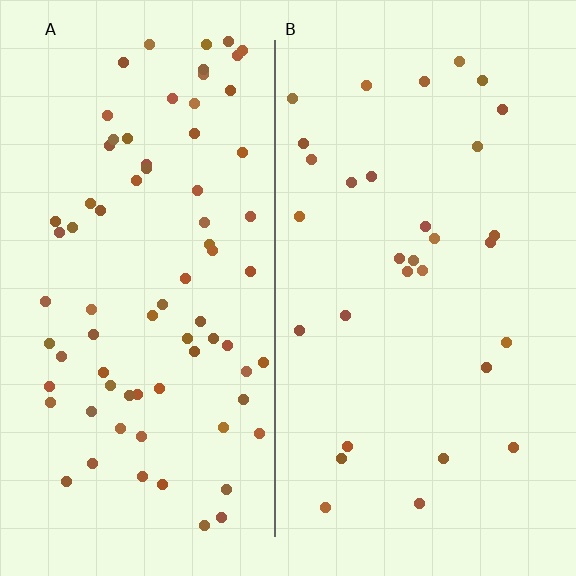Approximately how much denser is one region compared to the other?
Approximately 2.5× — region A over region B.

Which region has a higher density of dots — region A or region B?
A (the left).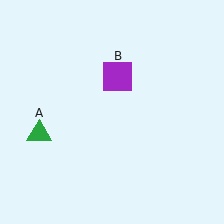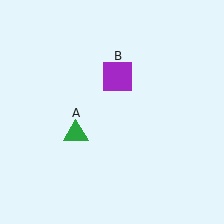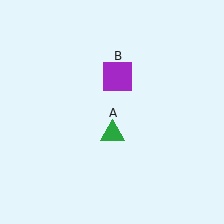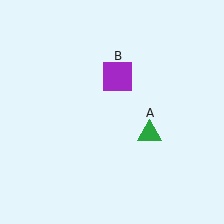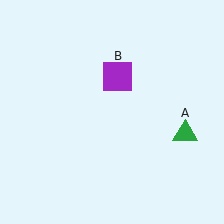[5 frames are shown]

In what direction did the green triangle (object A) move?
The green triangle (object A) moved right.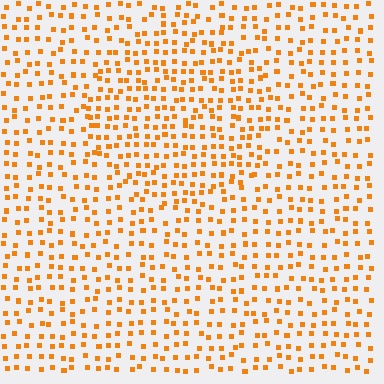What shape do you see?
I see a circle.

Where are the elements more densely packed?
The elements are more densely packed inside the circle boundary.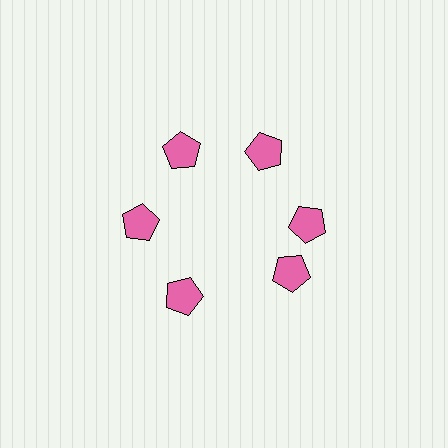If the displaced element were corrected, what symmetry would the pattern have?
It would have 6-fold rotational symmetry — the pattern would map onto itself every 60 degrees.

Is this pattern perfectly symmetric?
No. The 6 pink pentagons are arranged in a ring, but one element near the 5 o'clock position is rotated out of alignment along the ring, breaking the 6-fold rotational symmetry.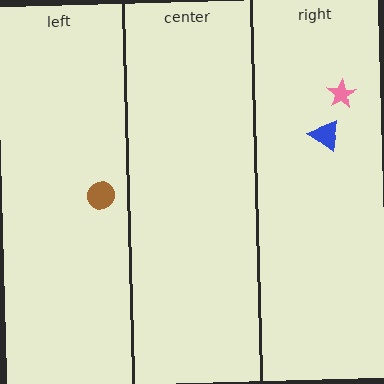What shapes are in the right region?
The pink star, the blue triangle.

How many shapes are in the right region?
2.